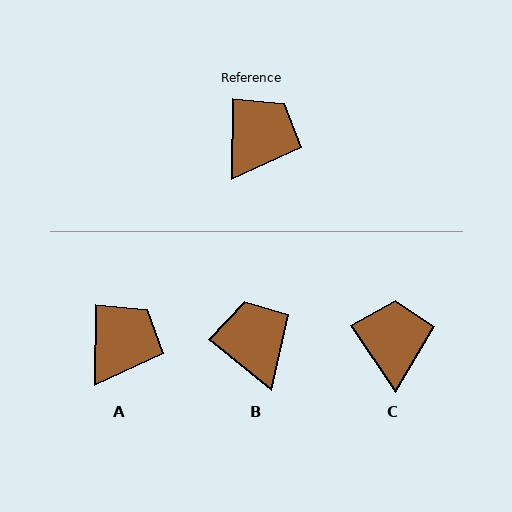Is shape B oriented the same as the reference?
No, it is off by about 52 degrees.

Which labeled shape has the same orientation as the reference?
A.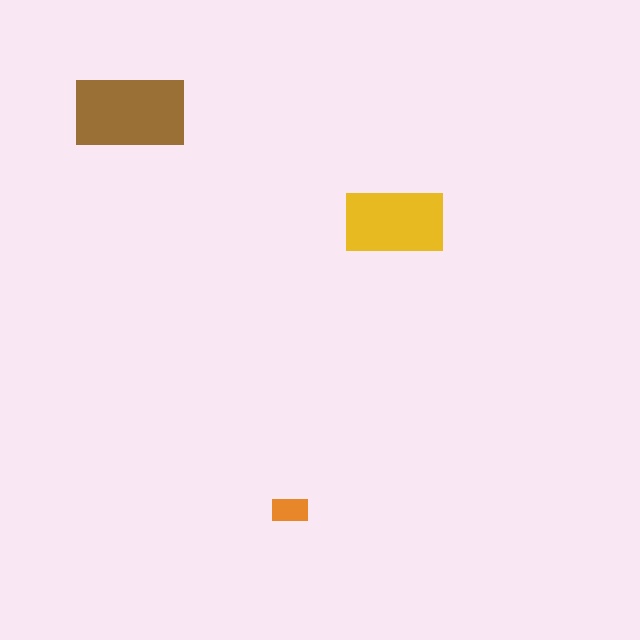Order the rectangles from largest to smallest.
the brown one, the yellow one, the orange one.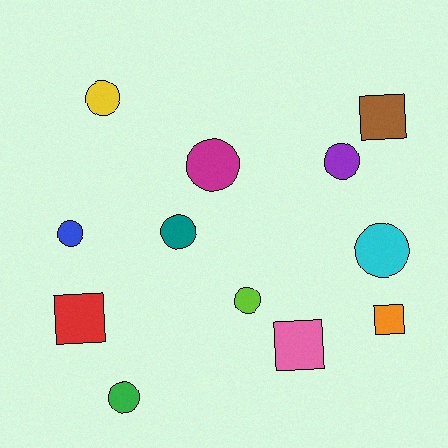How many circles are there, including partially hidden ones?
There are 8 circles.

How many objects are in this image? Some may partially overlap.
There are 12 objects.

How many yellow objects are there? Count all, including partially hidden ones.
There is 1 yellow object.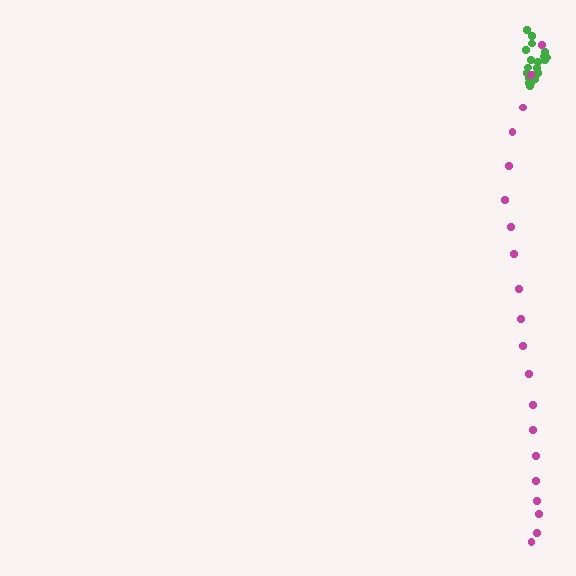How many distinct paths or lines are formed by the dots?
There are 2 distinct paths.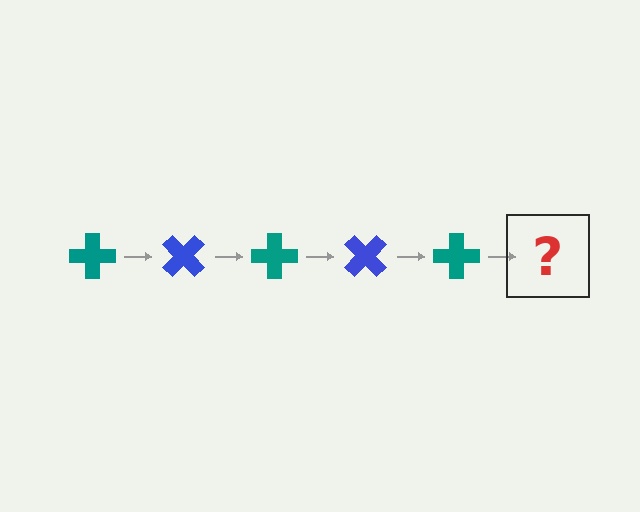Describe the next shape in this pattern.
It should be a blue cross, rotated 225 degrees from the start.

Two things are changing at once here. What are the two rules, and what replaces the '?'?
The two rules are that it rotates 45 degrees each step and the color cycles through teal and blue. The '?' should be a blue cross, rotated 225 degrees from the start.